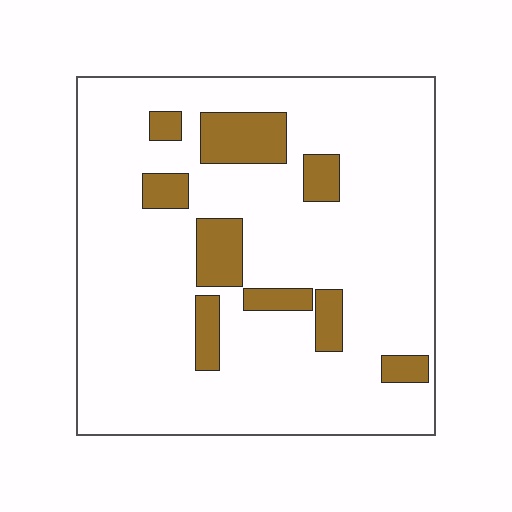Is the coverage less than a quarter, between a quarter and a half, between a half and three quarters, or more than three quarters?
Less than a quarter.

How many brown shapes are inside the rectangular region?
9.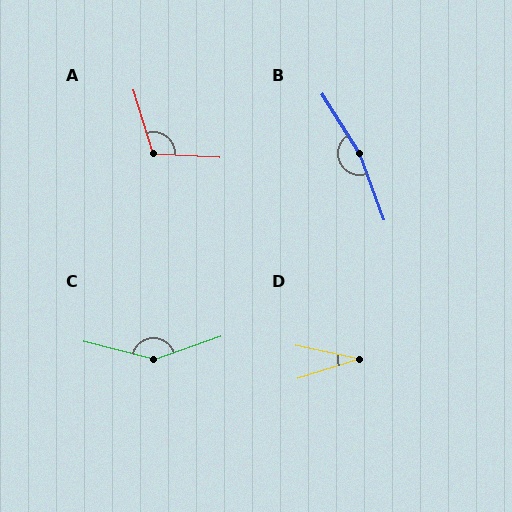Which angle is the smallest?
D, at approximately 30 degrees.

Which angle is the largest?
B, at approximately 168 degrees.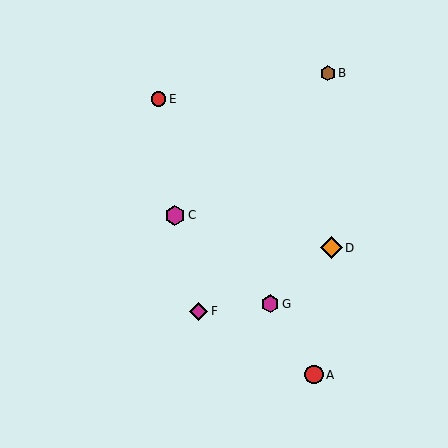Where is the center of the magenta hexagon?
The center of the magenta hexagon is at (270, 304).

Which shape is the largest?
The orange diamond (labeled D) is the largest.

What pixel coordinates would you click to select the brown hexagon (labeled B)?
Click at (328, 73) to select the brown hexagon B.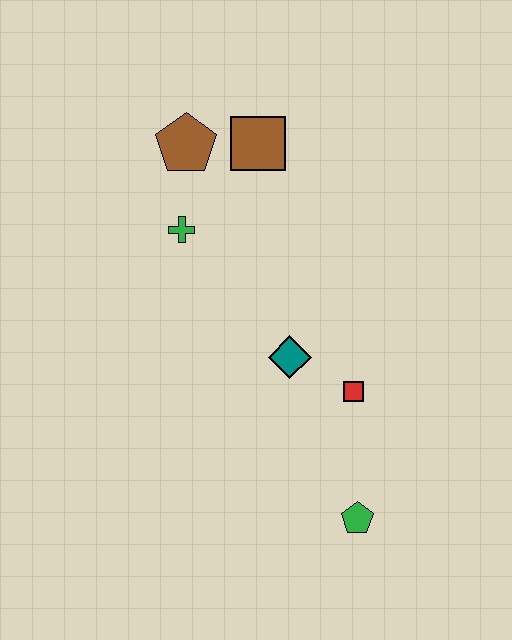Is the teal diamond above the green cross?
No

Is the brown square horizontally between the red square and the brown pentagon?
Yes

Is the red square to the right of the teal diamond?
Yes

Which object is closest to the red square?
The teal diamond is closest to the red square.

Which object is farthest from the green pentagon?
The brown pentagon is farthest from the green pentagon.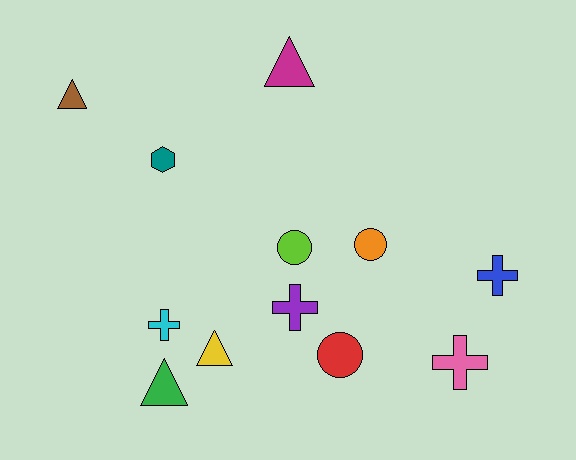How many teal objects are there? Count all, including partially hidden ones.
There is 1 teal object.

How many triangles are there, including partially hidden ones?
There are 4 triangles.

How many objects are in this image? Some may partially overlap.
There are 12 objects.